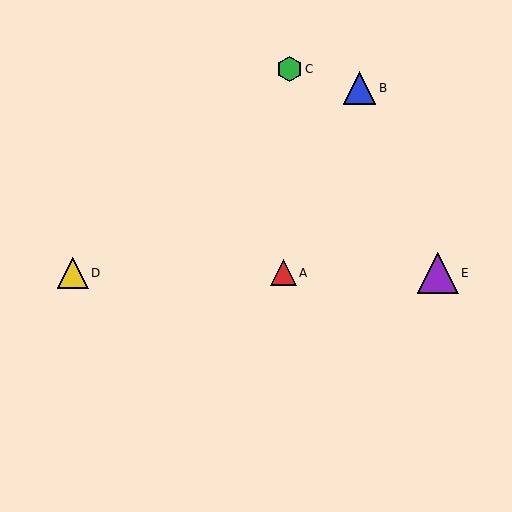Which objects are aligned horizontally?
Objects A, D, E are aligned horizontally.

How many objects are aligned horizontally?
3 objects (A, D, E) are aligned horizontally.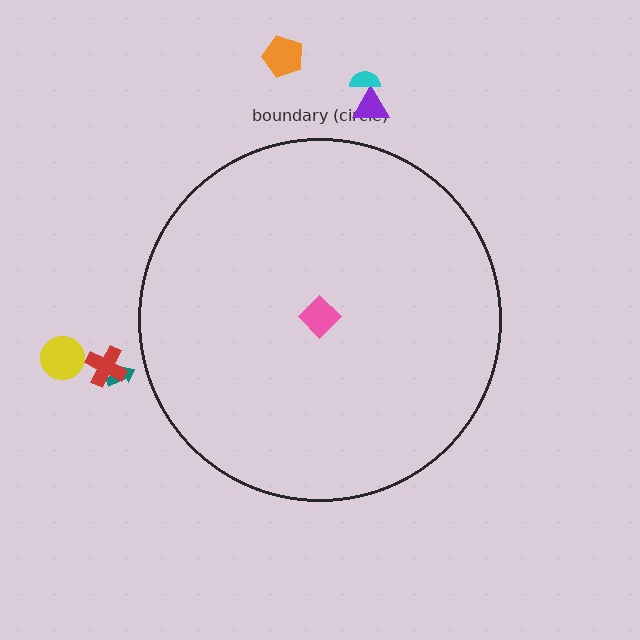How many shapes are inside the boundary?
1 inside, 6 outside.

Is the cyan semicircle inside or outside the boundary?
Outside.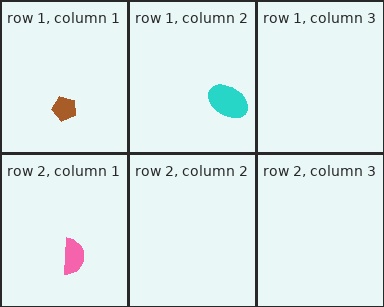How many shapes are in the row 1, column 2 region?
1.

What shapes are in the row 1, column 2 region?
The cyan ellipse.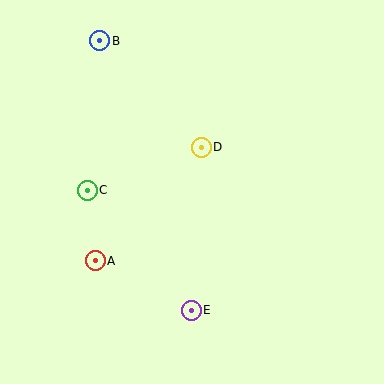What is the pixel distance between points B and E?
The distance between B and E is 285 pixels.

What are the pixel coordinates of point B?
Point B is at (100, 41).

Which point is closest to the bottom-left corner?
Point A is closest to the bottom-left corner.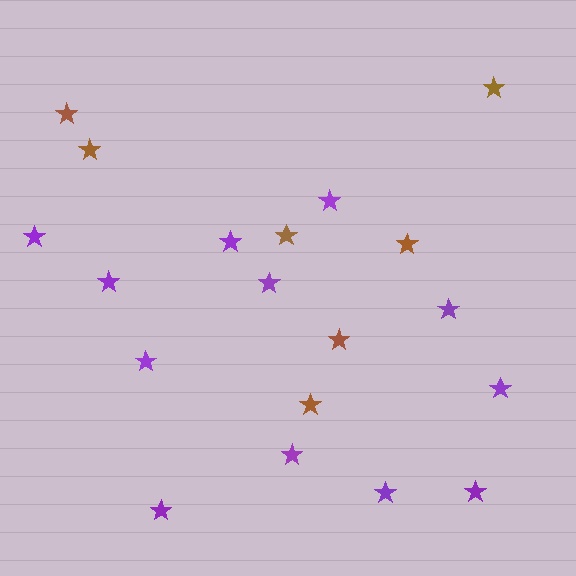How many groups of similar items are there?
There are 2 groups: one group of purple stars (12) and one group of brown stars (7).